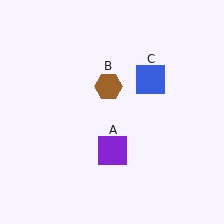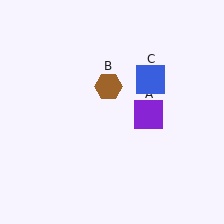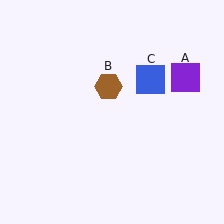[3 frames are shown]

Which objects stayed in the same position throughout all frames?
Brown hexagon (object B) and blue square (object C) remained stationary.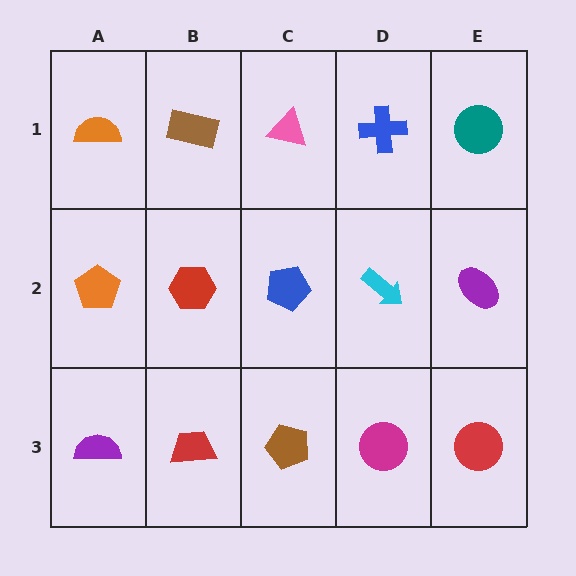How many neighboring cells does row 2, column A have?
3.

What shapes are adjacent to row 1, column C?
A blue pentagon (row 2, column C), a brown rectangle (row 1, column B), a blue cross (row 1, column D).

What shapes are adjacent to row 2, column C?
A pink triangle (row 1, column C), a brown pentagon (row 3, column C), a red hexagon (row 2, column B), a cyan arrow (row 2, column D).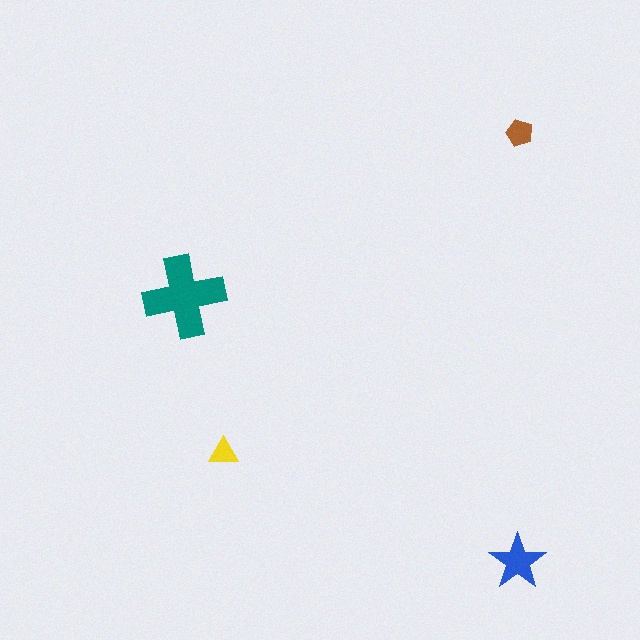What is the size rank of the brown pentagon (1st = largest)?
3rd.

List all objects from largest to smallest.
The teal cross, the blue star, the brown pentagon, the yellow triangle.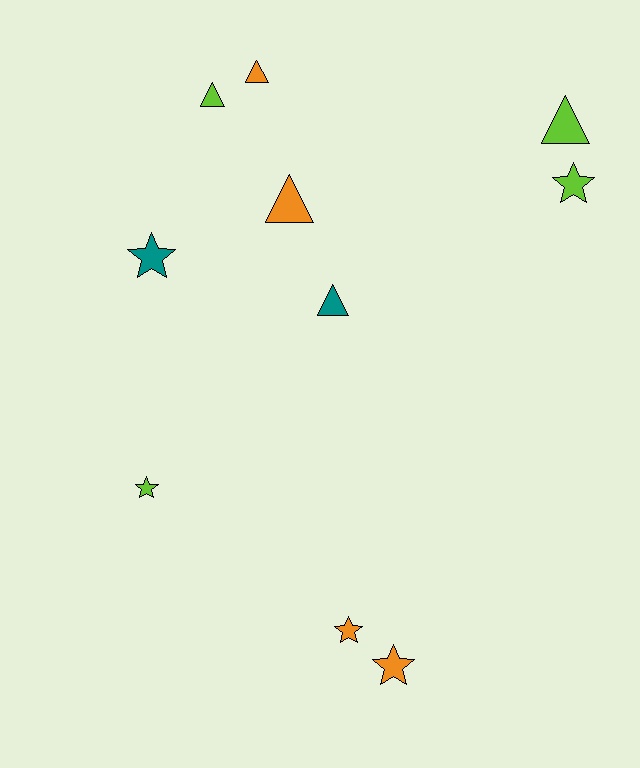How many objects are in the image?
There are 10 objects.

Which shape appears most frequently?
Star, with 5 objects.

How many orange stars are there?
There are 2 orange stars.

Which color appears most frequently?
Lime, with 4 objects.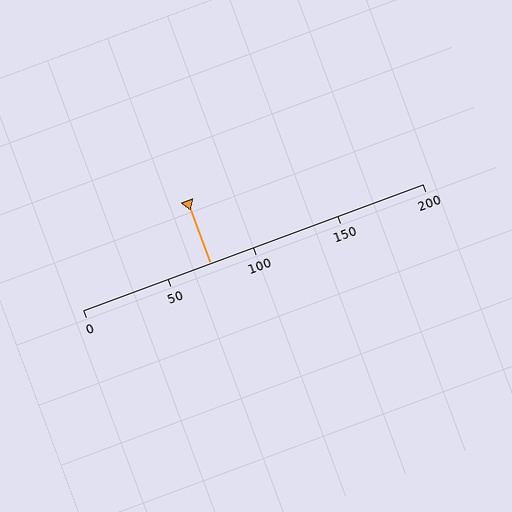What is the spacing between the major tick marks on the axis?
The major ticks are spaced 50 apart.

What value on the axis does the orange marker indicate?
The marker indicates approximately 75.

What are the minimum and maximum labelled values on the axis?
The axis runs from 0 to 200.